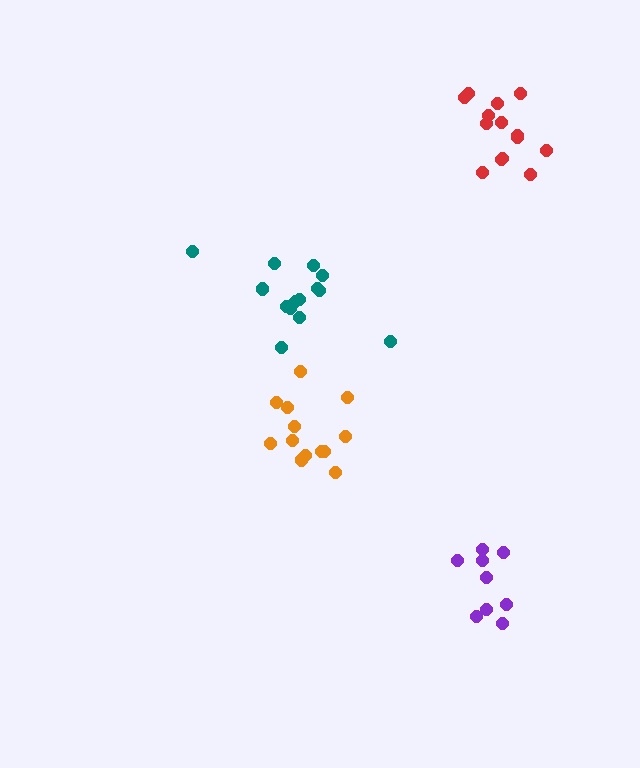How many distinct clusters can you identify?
There are 4 distinct clusters.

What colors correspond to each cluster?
The clusters are colored: orange, teal, purple, red.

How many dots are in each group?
Group 1: 13 dots, Group 2: 14 dots, Group 3: 9 dots, Group 4: 14 dots (50 total).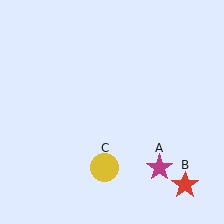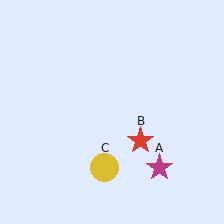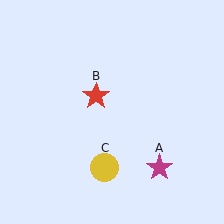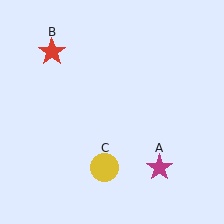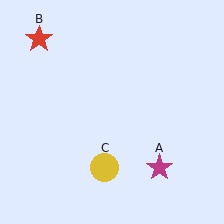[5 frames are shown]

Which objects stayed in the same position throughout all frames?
Magenta star (object A) and yellow circle (object C) remained stationary.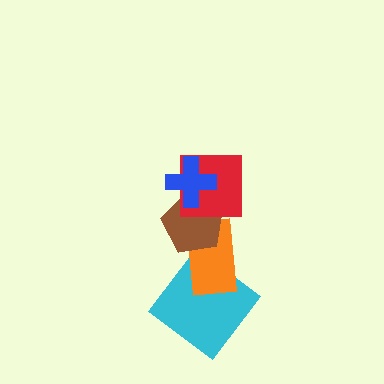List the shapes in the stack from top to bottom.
From top to bottom: the blue cross, the red square, the brown pentagon, the orange rectangle, the cyan diamond.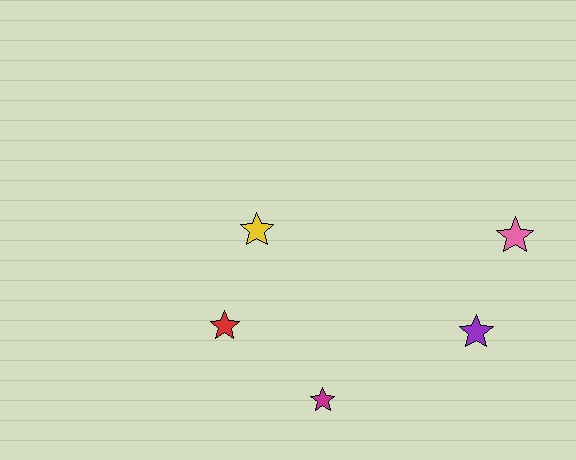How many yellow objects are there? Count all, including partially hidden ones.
There is 1 yellow object.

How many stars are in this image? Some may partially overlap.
There are 5 stars.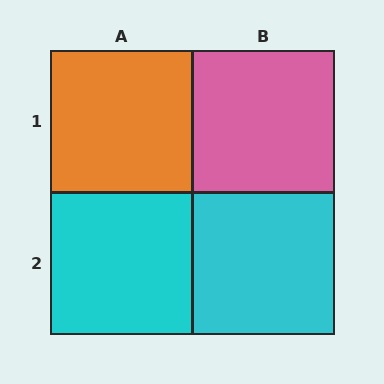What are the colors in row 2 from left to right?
Cyan, cyan.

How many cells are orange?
1 cell is orange.